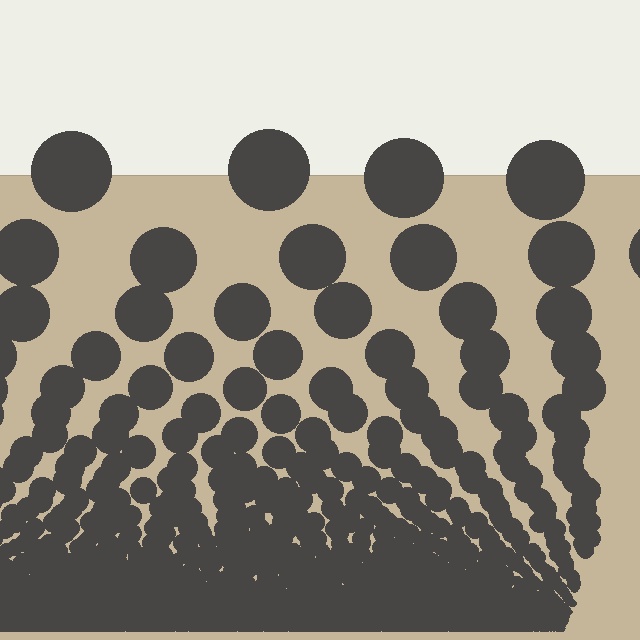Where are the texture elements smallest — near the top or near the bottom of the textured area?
Near the bottom.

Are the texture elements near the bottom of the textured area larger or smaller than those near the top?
Smaller. The gradient is inverted — elements near the bottom are smaller and denser.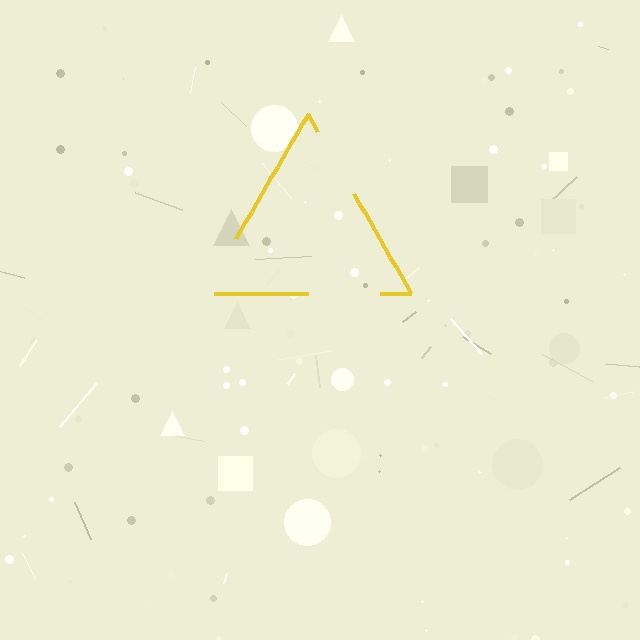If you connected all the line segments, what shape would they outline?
They would outline a triangle.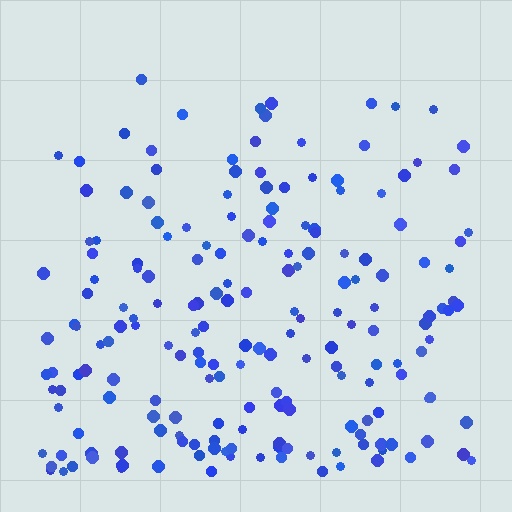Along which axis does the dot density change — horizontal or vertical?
Vertical.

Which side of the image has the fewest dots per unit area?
The top.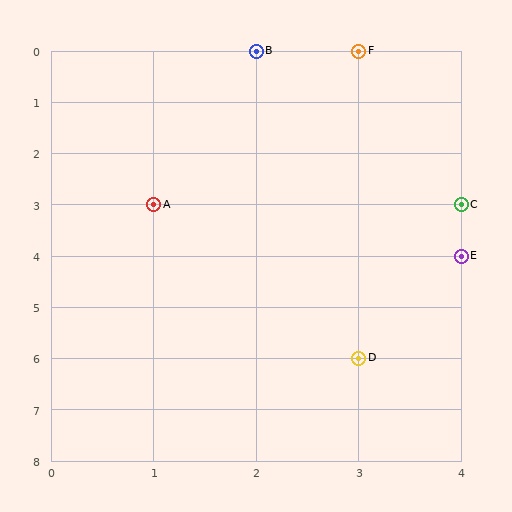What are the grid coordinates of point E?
Point E is at grid coordinates (4, 4).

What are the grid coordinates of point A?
Point A is at grid coordinates (1, 3).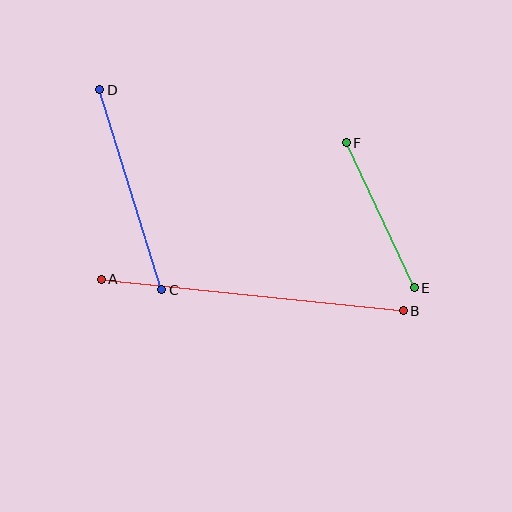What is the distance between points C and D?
The distance is approximately 209 pixels.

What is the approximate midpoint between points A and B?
The midpoint is at approximately (252, 295) pixels.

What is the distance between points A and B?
The distance is approximately 304 pixels.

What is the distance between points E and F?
The distance is approximately 161 pixels.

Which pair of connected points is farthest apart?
Points A and B are farthest apart.